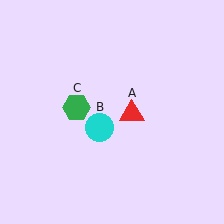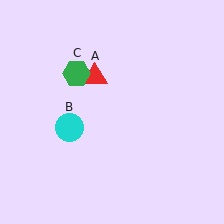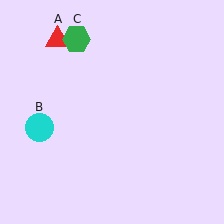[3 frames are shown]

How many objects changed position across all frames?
3 objects changed position: red triangle (object A), cyan circle (object B), green hexagon (object C).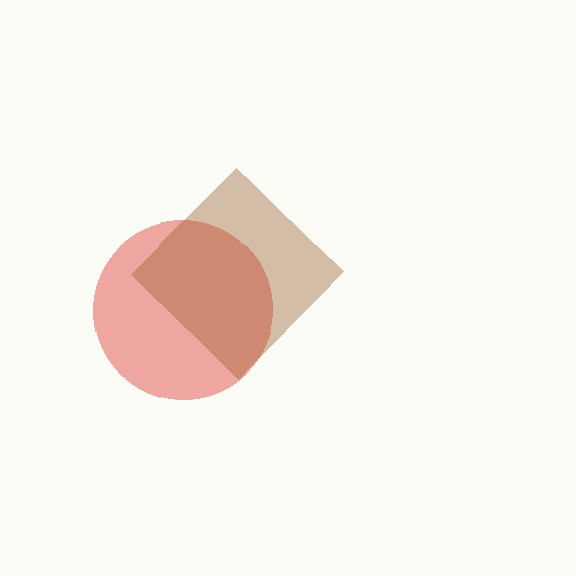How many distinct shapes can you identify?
There are 2 distinct shapes: a red circle, a brown diamond.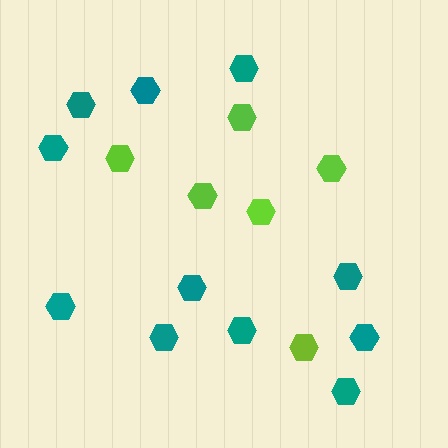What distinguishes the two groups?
There are 2 groups: one group of teal hexagons (11) and one group of lime hexagons (6).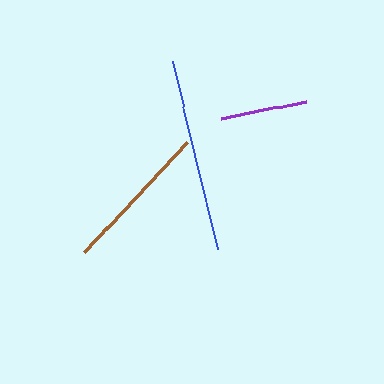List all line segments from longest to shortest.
From longest to shortest: blue, brown, purple.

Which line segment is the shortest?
The purple line is the shortest at approximately 85 pixels.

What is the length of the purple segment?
The purple segment is approximately 85 pixels long.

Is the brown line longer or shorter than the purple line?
The brown line is longer than the purple line.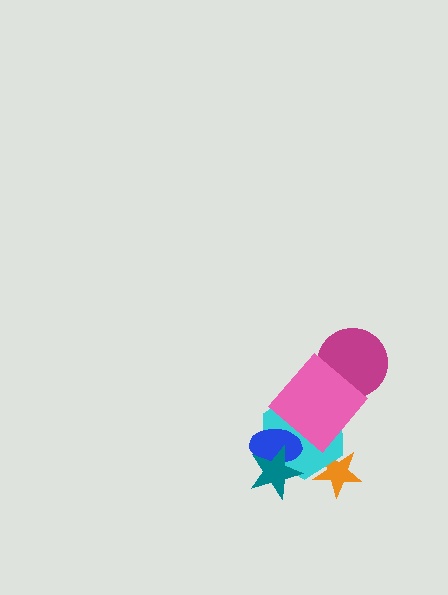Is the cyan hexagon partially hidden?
Yes, it is partially covered by another shape.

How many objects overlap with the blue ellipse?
2 objects overlap with the blue ellipse.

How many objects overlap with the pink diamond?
2 objects overlap with the pink diamond.